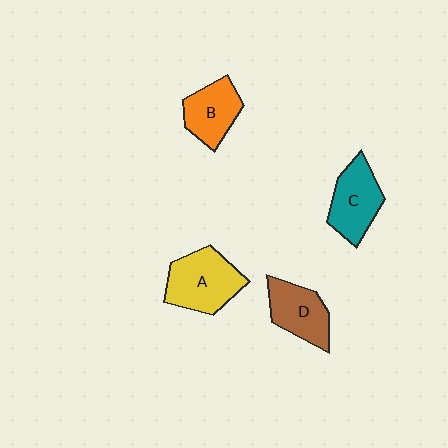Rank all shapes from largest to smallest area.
From largest to smallest: A (yellow), C (teal), D (brown), B (orange).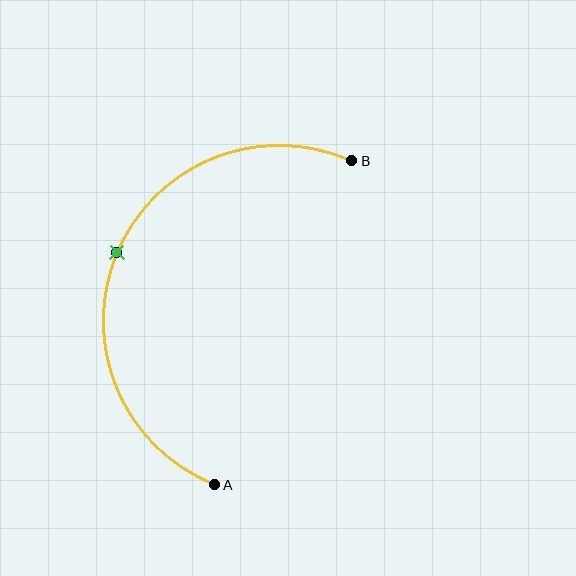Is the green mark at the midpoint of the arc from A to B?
Yes. The green mark lies on the arc at equal arc-length from both A and B — it is the arc midpoint.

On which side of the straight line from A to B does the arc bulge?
The arc bulges to the left of the straight line connecting A and B.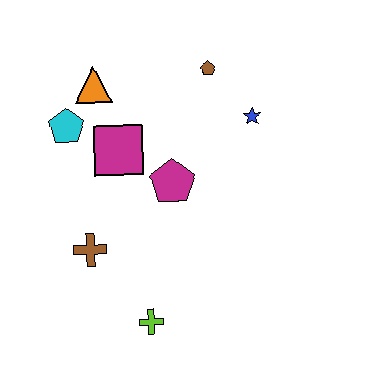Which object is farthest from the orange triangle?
The lime cross is farthest from the orange triangle.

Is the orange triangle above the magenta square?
Yes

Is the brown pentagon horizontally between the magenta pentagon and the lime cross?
No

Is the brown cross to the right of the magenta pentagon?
No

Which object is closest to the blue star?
The brown pentagon is closest to the blue star.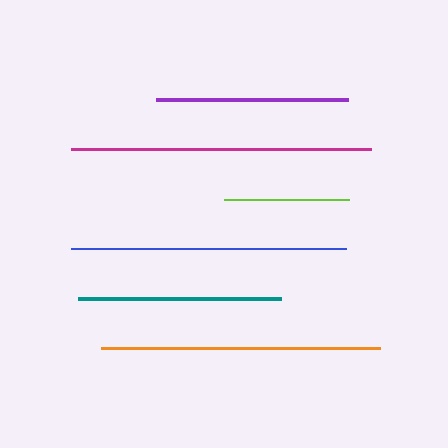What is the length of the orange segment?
The orange segment is approximately 279 pixels long.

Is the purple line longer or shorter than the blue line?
The blue line is longer than the purple line.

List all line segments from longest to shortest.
From longest to shortest: magenta, orange, blue, teal, purple, lime.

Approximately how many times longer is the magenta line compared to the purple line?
The magenta line is approximately 1.6 times the length of the purple line.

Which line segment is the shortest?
The lime line is the shortest at approximately 125 pixels.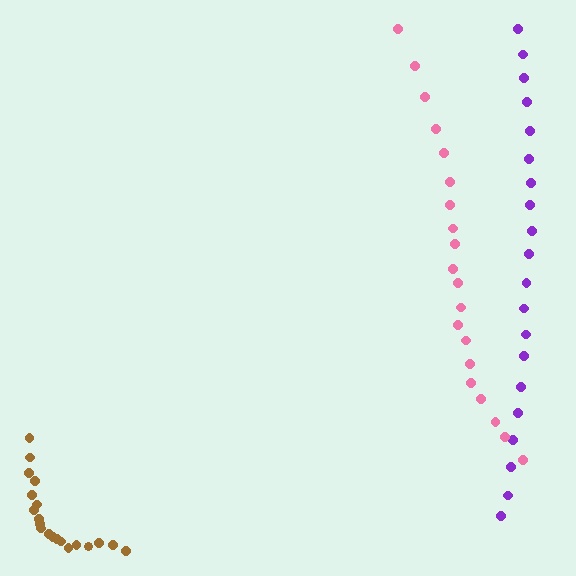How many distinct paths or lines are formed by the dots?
There are 3 distinct paths.